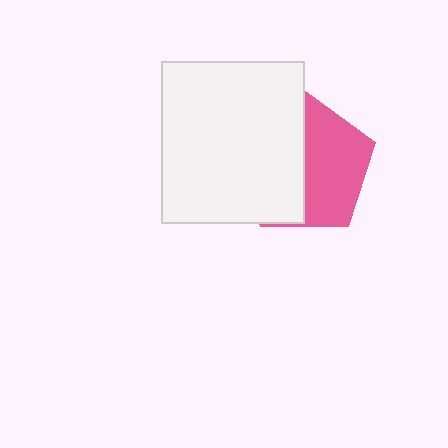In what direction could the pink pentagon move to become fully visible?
The pink pentagon could move right. That would shift it out from behind the white rectangle entirely.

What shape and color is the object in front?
The object in front is a white rectangle.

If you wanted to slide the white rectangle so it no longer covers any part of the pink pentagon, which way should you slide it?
Slide it left — that is the most direct way to separate the two shapes.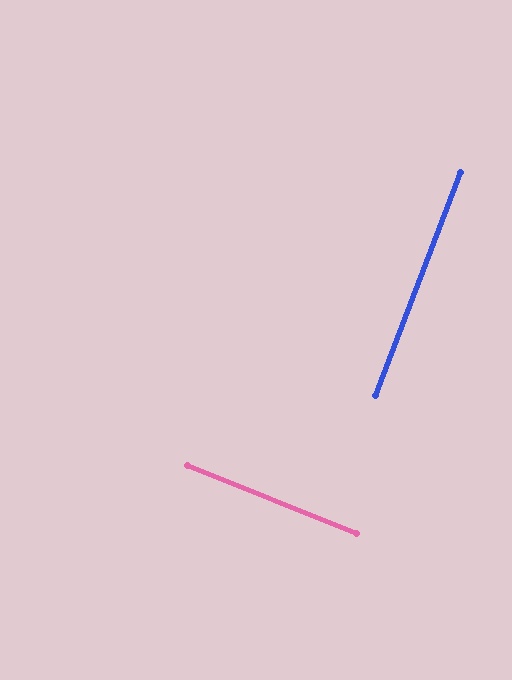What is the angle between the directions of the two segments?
Approximately 89 degrees.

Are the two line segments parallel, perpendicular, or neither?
Perpendicular — they meet at approximately 89°.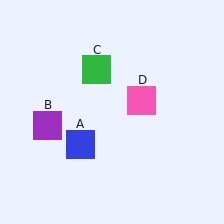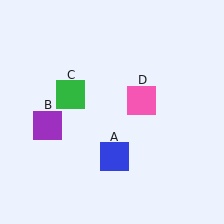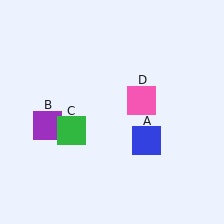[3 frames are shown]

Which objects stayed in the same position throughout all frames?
Purple square (object B) and pink square (object D) remained stationary.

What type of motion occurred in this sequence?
The blue square (object A), green square (object C) rotated counterclockwise around the center of the scene.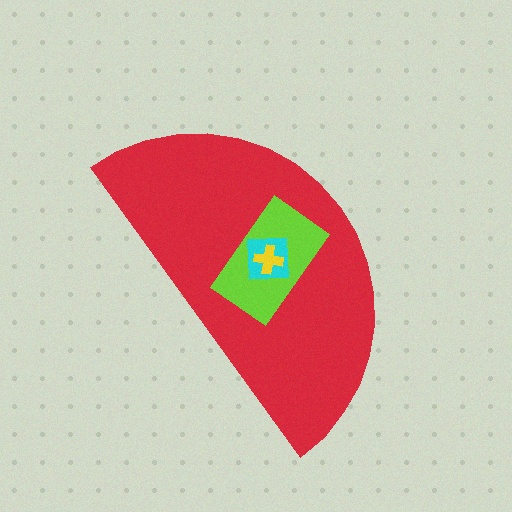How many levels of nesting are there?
4.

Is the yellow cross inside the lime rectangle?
Yes.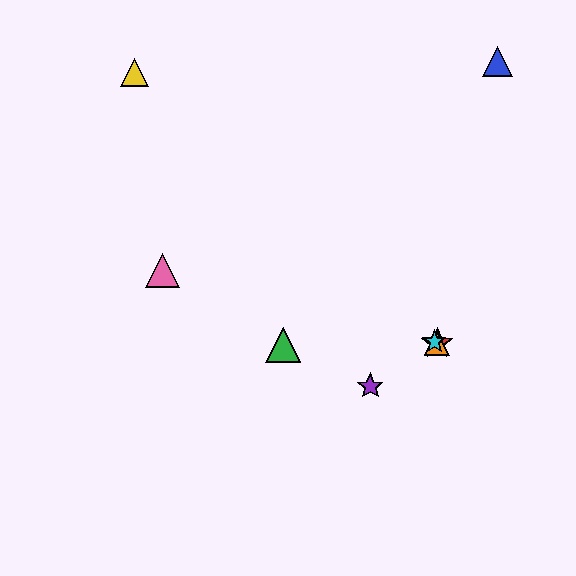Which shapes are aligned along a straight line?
The red star, the orange triangle, the cyan star are aligned along a straight line.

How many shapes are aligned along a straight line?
3 shapes (the red star, the orange triangle, the cyan star) are aligned along a straight line.